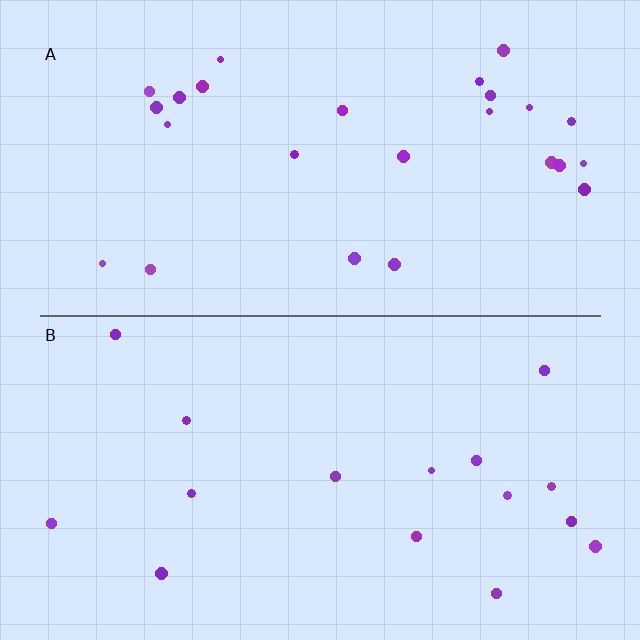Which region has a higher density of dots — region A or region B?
A (the top).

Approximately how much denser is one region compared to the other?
Approximately 1.6× — region A over region B.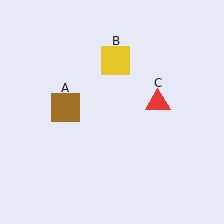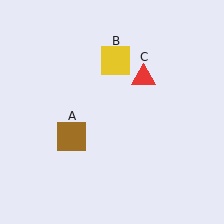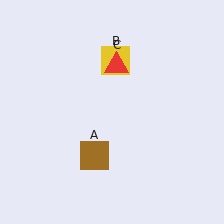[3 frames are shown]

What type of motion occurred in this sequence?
The brown square (object A), red triangle (object C) rotated counterclockwise around the center of the scene.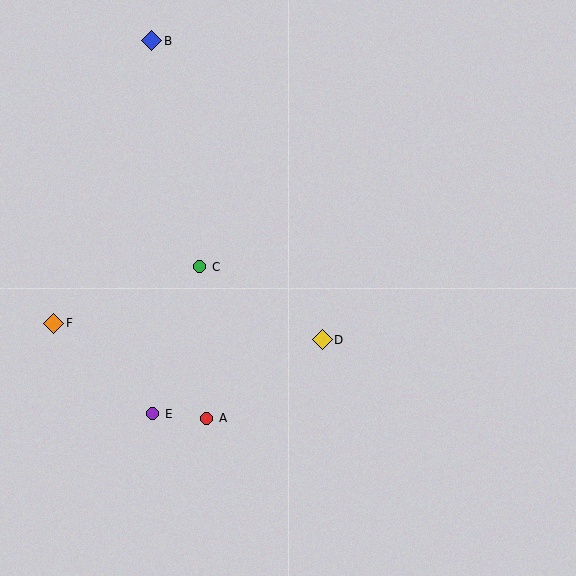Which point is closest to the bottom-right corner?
Point D is closest to the bottom-right corner.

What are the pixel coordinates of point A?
Point A is at (207, 418).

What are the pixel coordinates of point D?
Point D is at (322, 340).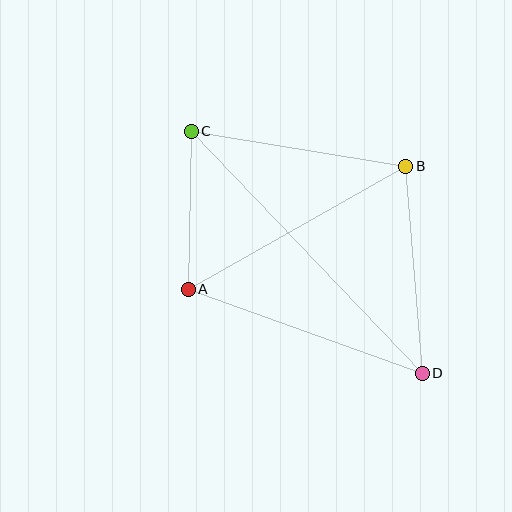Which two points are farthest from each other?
Points C and D are farthest from each other.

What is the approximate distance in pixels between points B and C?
The distance between B and C is approximately 217 pixels.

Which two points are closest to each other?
Points A and C are closest to each other.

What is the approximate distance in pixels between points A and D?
The distance between A and D is approximately 249 pixels.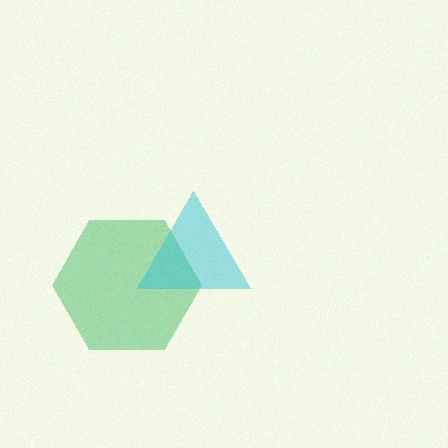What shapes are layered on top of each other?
The layered shapes are: a green hexagon, a cyan triangle.